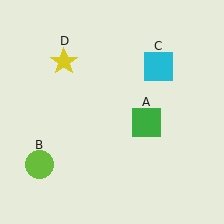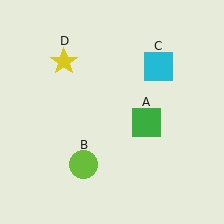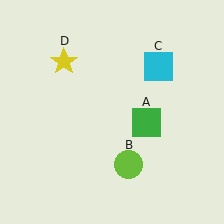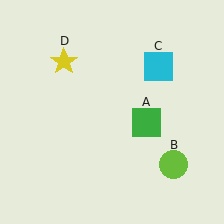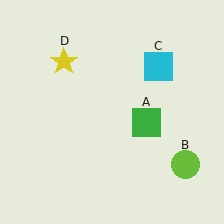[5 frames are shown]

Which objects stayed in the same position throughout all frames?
Green square (object A) and cyan square (object C) and yellow star (object D) remained stationary.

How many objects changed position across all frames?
1 object changed position: lime circle (object B).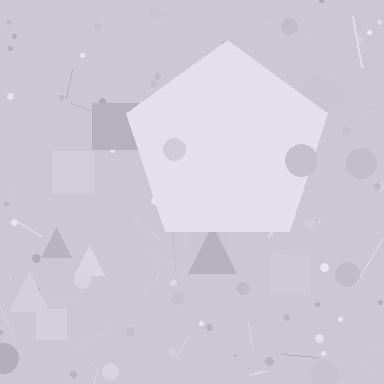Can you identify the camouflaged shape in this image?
The camouflaged shape is a pentagon.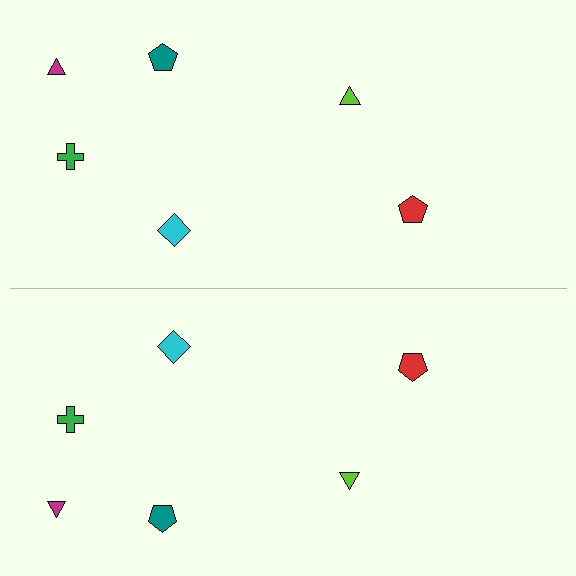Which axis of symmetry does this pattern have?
The pattern has a horizontal axis of symmetry running through the center of the image.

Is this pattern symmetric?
Yes, this pattern has bilateral (reflection) symmetry.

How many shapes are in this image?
There are 12 shapes in this image.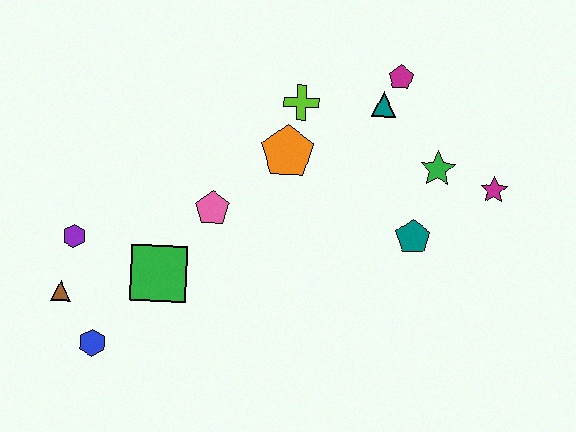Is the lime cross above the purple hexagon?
Yes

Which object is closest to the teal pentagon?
The green star is closest to the teal pentagon.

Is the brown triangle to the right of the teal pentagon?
No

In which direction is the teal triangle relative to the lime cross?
The teal triangle is to the right of the lime cross.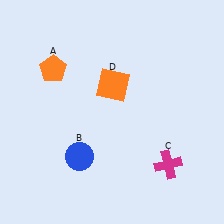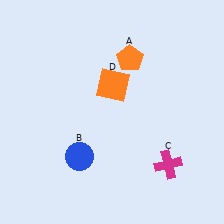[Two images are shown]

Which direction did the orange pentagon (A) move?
The orange pentagon (A) moved right.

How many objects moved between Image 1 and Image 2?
1 object moved between the two images.